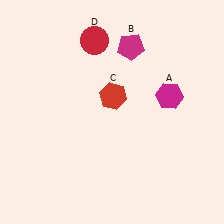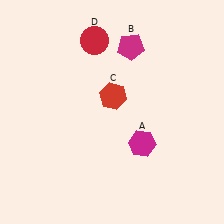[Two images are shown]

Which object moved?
The magenta hexagon (A) moved down.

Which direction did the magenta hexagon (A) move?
The magenta hexagon (A) moved down.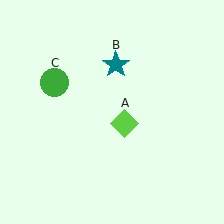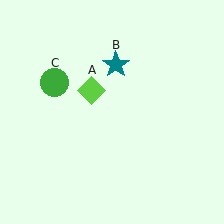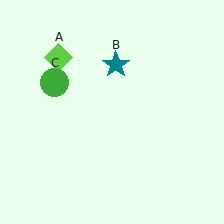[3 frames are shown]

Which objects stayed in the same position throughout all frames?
Teal star (object B) and green circle (object C) remained stationary.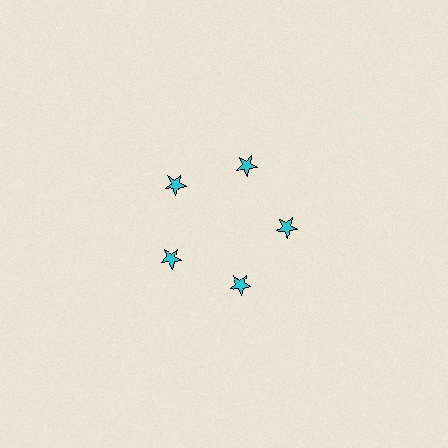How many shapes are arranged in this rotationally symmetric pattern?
There are 5 shapes, arranged in 5 groups of 1.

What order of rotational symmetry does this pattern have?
This pattern has 5-fold rotational symmetry.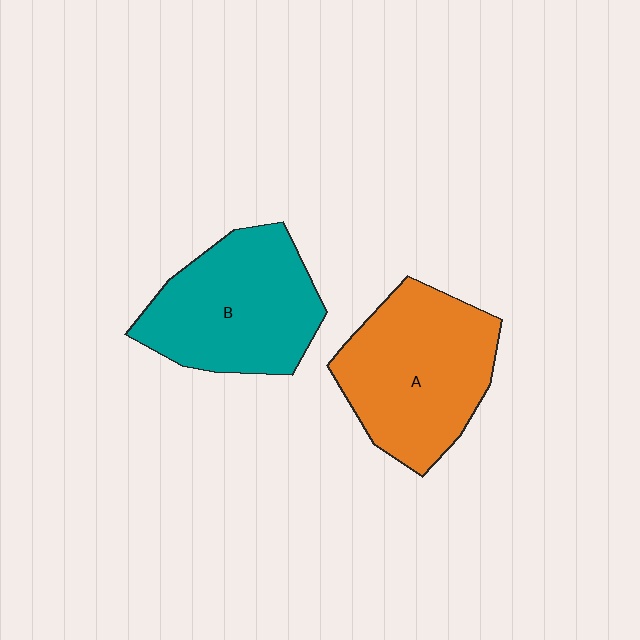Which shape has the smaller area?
Shape B (teal).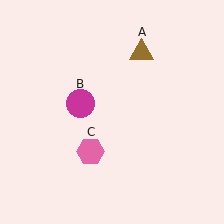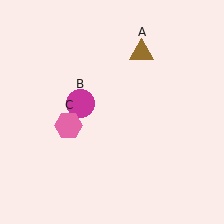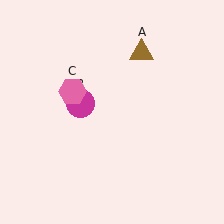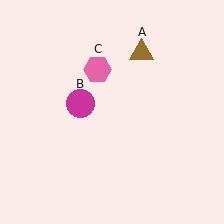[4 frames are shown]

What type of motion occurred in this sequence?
The pink hexagon (object C) rotated clockwise around the center of the scene.